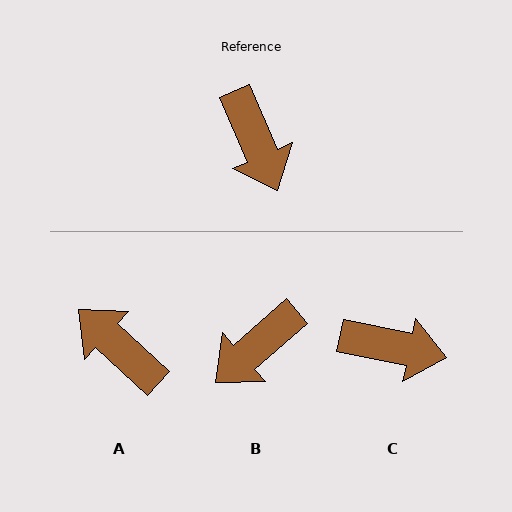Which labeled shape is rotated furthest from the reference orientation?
A, about 156 degrees away.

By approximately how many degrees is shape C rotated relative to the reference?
Approximately 55 degrees counter-clockwise.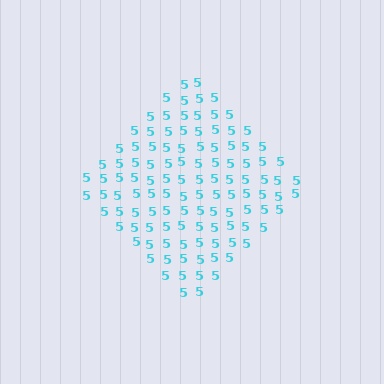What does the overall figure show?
The overall figure shows a diamond.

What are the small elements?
The small elements are digit 5's.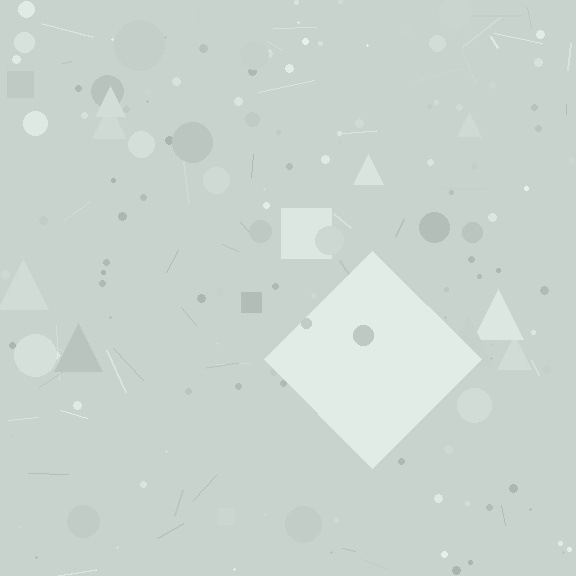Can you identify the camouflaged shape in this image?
The camouflaged shape is a diamond.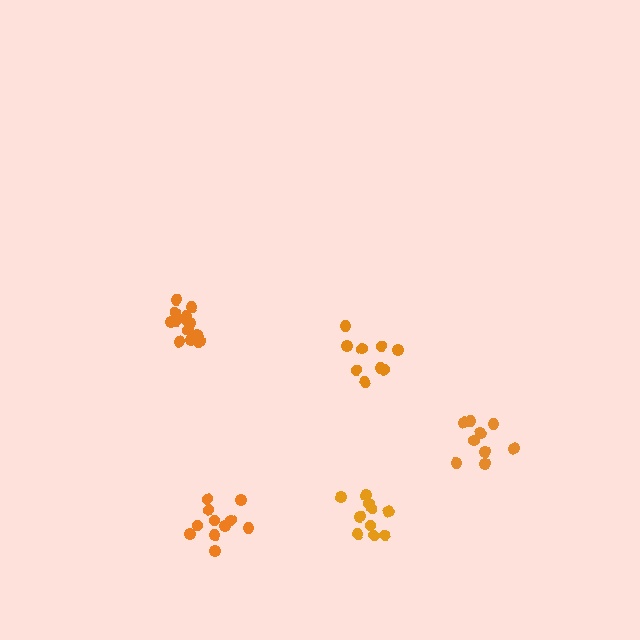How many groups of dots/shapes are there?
There are 5 groups.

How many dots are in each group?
Group 1: 15 dots, Group 2: 11 dots, Group 3: 9 dots, Group 4: 9 dots, Group 5: 10 dots (54 total).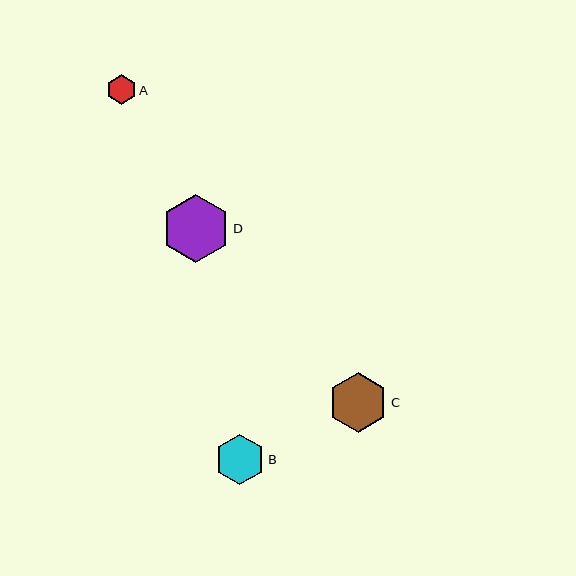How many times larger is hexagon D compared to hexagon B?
Hexagon D is approximately 1.3 times the size of hexagon B.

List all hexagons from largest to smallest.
From largest to smallest: D, C, B, A.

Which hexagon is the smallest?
Hexagon A is the smallest with a size of approximately 30 pixels.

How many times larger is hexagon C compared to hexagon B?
Hexagon C is approximately 1.2 times the size of hexagon B.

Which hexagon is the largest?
Hexagon D is the largest with a size of approximately 68 pixels.